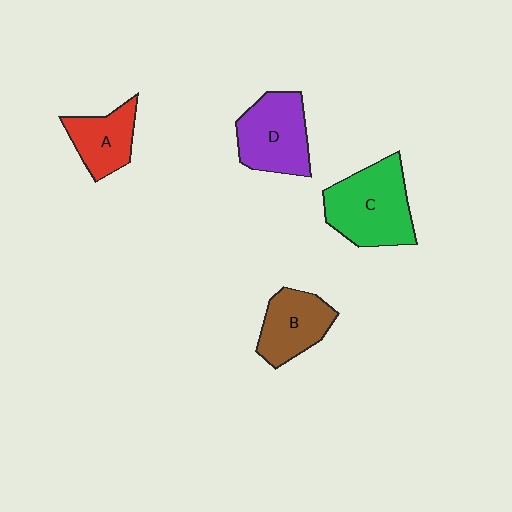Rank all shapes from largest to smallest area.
From largest to smallest: C (green), D (purple), B (brown), A (red).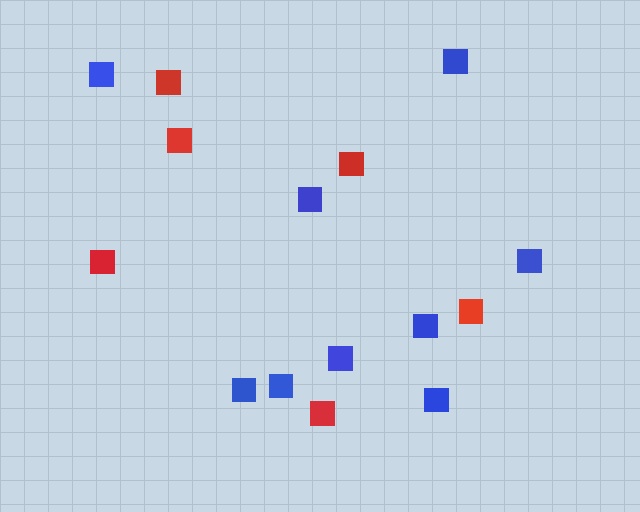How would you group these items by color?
There are 2 groups: one group of red squares (6) and one group of blue squares (9).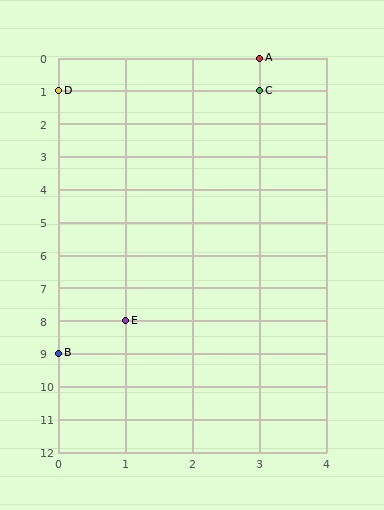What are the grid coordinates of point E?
Point E is at grid coordinates (1, 8).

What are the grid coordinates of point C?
Point C is at grid coordinates (3, 1).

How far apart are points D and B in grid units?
Points D and B are 8 rows apart.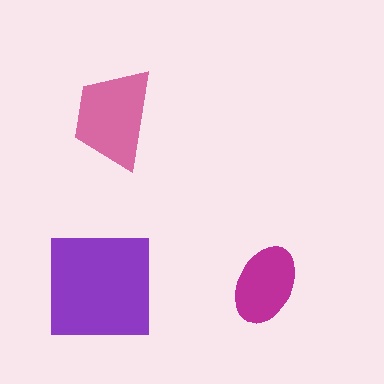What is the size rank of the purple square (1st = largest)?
1st.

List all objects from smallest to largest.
The magenta ellipse, the pink trapezoid, the purple square.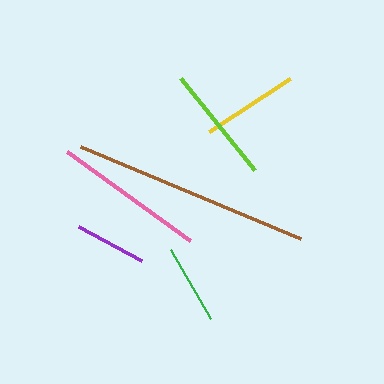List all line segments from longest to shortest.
From longest to shortest: brown, pink, lime, yellow, green, purple.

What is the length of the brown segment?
The brown segment is approximately 238 pixels long.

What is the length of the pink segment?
The pink segment is approximately 152 pixels long.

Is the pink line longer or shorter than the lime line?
The pink line is longer than the lime line.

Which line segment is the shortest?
The purple line is the shortest at approximately 72 pixels.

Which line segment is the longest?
The brown line is the longest at approximately 238 pixels.